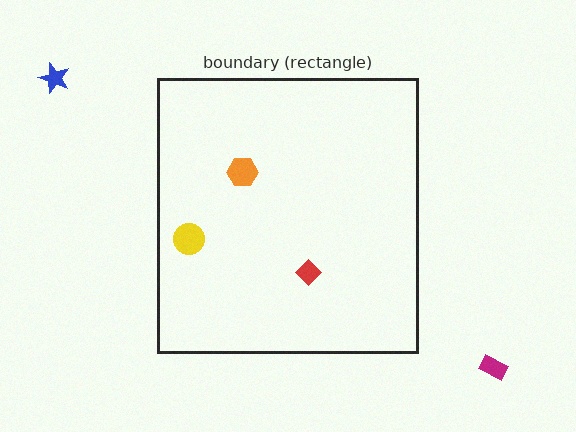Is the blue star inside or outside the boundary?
Outside.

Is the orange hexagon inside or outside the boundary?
Inside.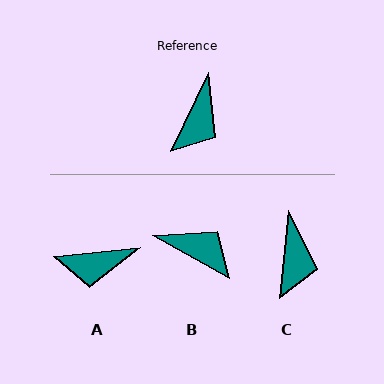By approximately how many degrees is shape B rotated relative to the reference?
Approximately 87 degrees counter-clockwise.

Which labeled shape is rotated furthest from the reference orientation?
B, about 87 degrees away.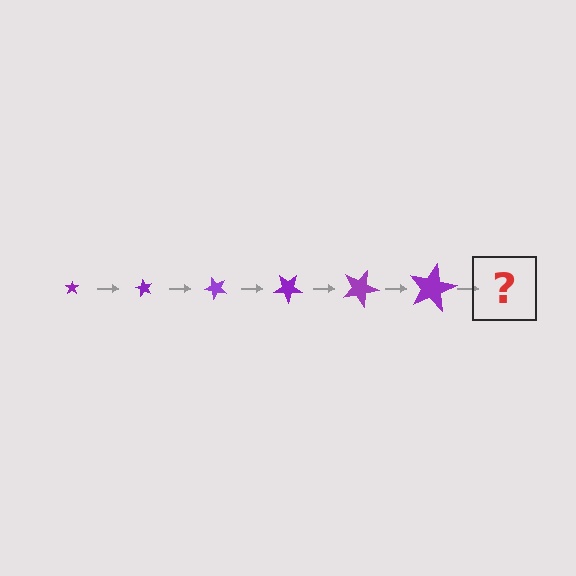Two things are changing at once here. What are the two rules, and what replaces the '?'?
The two rules are that the star grows larger each step and it rotates 60 degrees each step. The '?' should be a star, larger than the previous one and rotated 360 degrees from the start.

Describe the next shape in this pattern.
It should be a star, larger than the previous one and rotated 360 degrees from the start.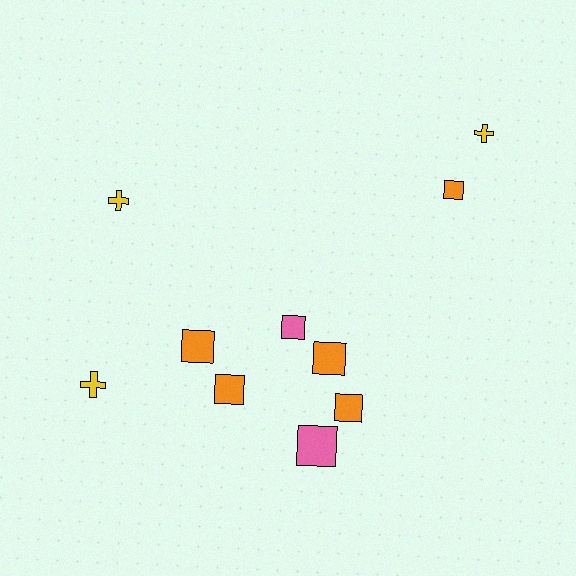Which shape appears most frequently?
Square, with 7 objects.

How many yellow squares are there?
There are no yellow squares.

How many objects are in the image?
There are 10 objects.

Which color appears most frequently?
Orange, with 5 objects.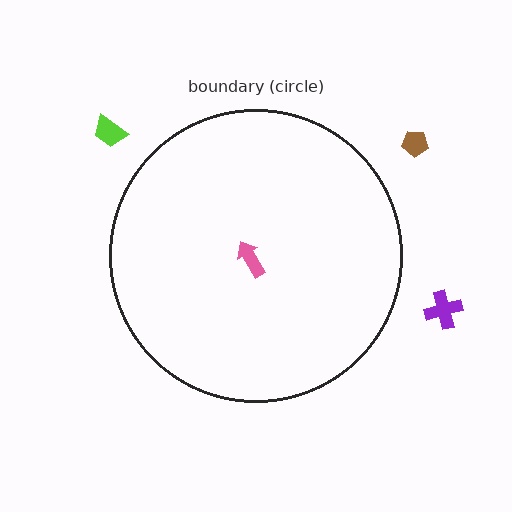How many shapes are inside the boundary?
1 inside, 3 outside.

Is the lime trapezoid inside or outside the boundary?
Outside.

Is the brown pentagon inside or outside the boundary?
Outside.